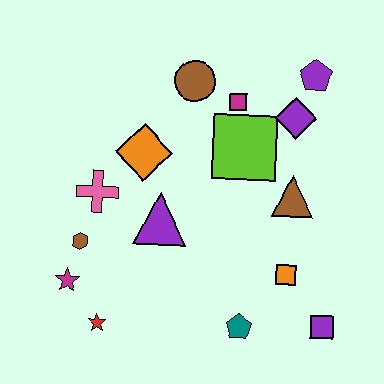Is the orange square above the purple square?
Yes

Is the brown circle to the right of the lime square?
No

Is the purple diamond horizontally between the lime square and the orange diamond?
No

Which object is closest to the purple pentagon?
The purple diamond is closest to the purple pentagon.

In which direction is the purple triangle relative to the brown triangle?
The purple triangle is to the left of the brown triangle.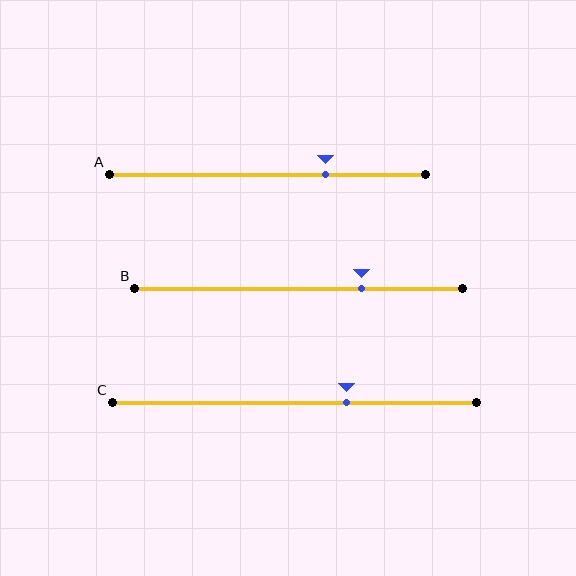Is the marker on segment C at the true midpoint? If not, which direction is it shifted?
No, the marker on segment C is shifted to the right by about 14% of the segment length.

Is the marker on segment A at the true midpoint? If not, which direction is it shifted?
No, the marker on segment A is shifted to the right by about 18% of the segment length.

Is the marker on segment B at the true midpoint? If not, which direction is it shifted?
No, the marker on segment B is shifted to the right by about 19% of the segment length.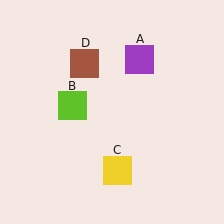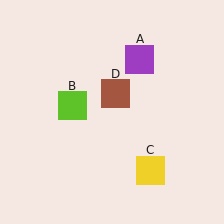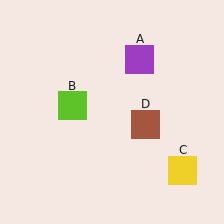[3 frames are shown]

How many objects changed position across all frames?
2 objects changed position: yellow square (object C), brown square (object D).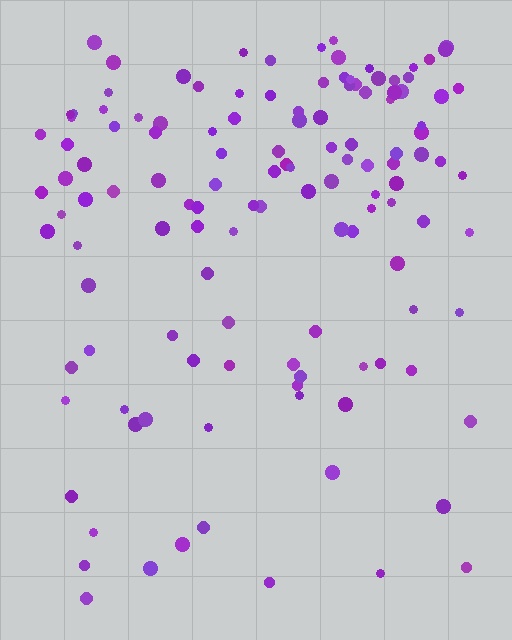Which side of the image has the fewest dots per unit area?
The bottom.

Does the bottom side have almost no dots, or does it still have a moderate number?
Still a moderate number, just noticeably fewer than the top.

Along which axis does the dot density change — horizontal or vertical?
Vertical.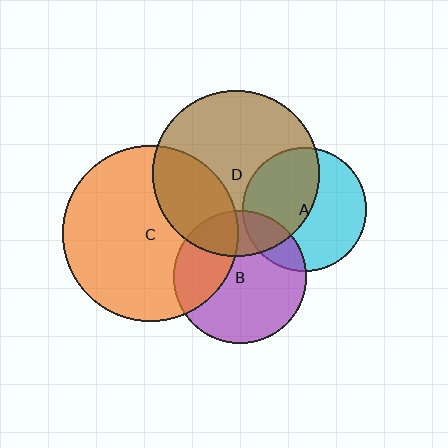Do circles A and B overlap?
Yes.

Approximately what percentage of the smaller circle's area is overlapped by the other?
Approximately 20%.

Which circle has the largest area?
Circle C (orange).